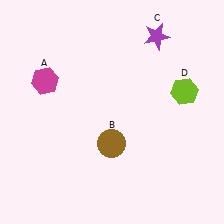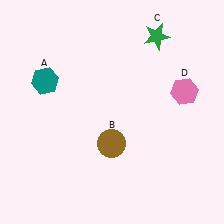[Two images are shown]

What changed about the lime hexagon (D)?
In Image 1, D is lime. In Image 2, it changed to pink.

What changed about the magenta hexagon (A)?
In Image 1, A is magenta. In Image 2, it changed to teal.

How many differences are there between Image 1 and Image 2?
There are 3 differences between the two images.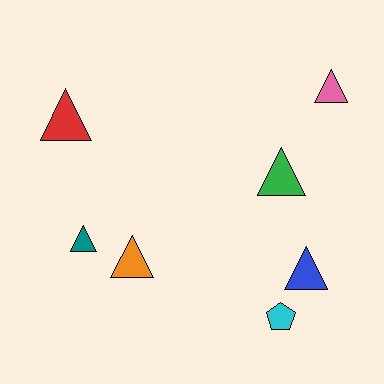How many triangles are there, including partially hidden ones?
There are 6 triangles.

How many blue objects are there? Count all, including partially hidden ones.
There is 1 blue object.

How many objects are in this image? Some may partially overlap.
There are 7 objects.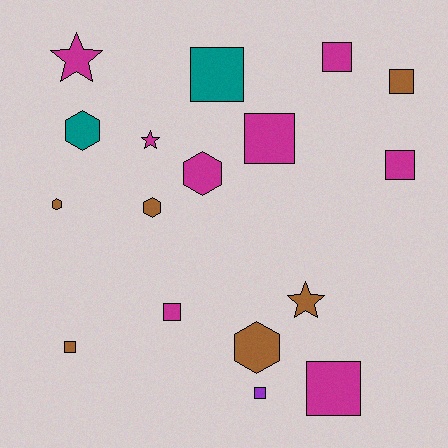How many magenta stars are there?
There are 2 magenta stars.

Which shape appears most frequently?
Square, with 9 objects.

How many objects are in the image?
There are 17 objects.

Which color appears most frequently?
Magenta, with 8 objects.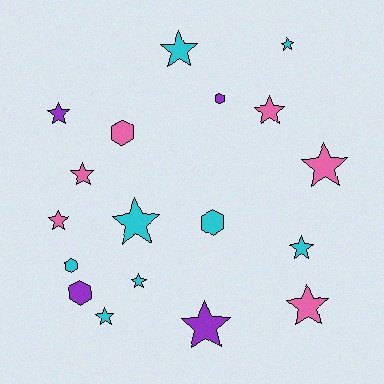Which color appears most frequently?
Cyan, with 8 objects.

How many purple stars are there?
There are 2 purple stars.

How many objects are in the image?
There are 18 objects.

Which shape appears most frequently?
Star, with 13 objects.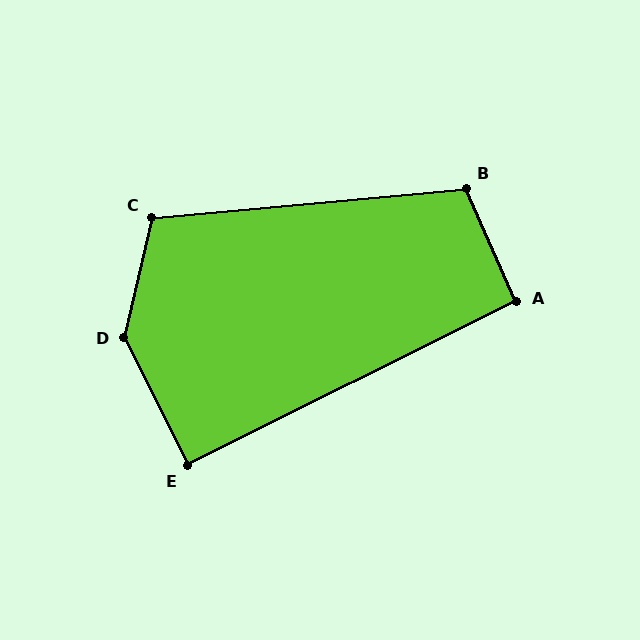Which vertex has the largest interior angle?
D, at approximately 141 degrees.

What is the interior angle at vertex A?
Approximately 93 degrees (approximately right).